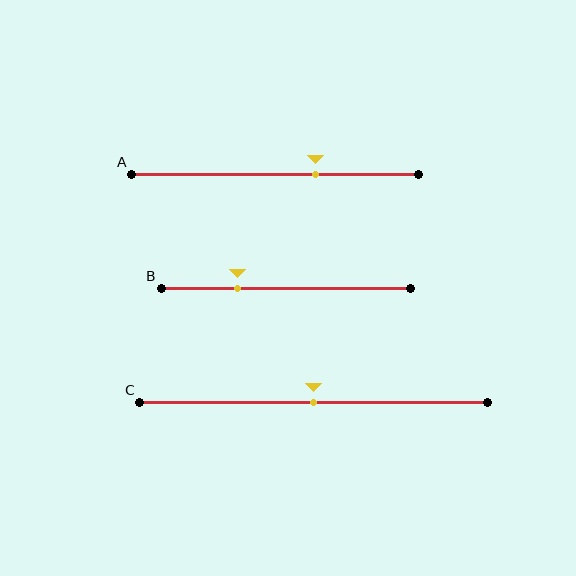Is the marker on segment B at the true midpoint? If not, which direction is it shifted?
No, the marker on segment B is shifted to the left by about 19% of the segment length.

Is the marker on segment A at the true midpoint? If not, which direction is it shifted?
No, the marker on segment A is shifted to the right by about 14% of the segment length.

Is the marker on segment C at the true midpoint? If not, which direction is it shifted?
Yes, the marker on segment C is at the true midpoint.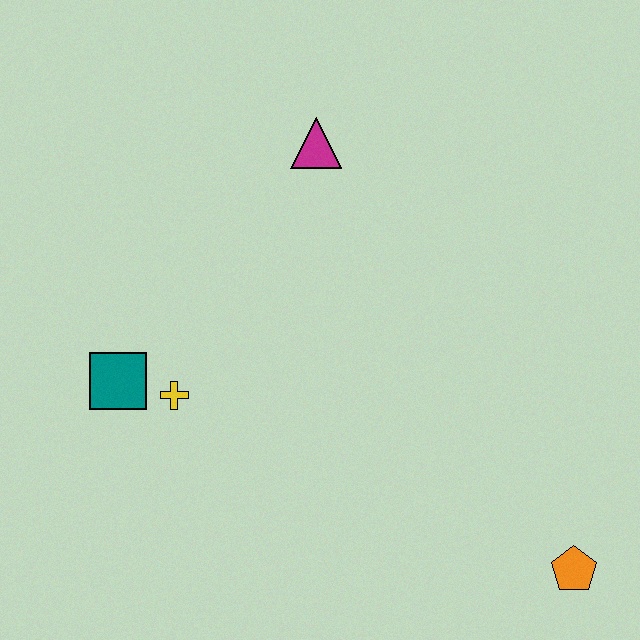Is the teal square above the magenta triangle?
No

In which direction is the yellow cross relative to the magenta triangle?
The yellow cross is below the magenta triangle.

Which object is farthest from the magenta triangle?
The orange pentagon is farthest from the magenta triangle.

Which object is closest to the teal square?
The yellow cross is closest to the teal square.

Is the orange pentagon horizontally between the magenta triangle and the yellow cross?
No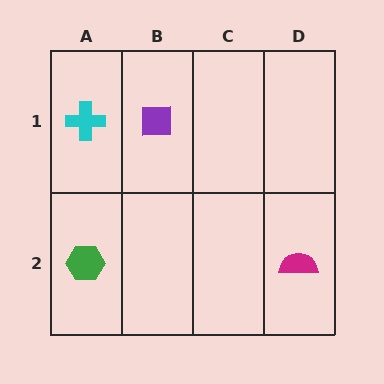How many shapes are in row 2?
2 shapes.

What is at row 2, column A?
A green hexagon.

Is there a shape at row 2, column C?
No, that cell is empty.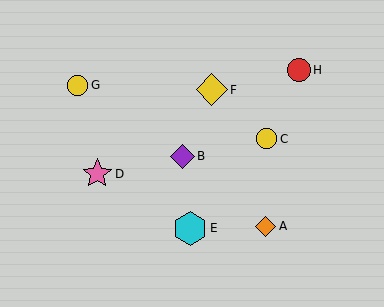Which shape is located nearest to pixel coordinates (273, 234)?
The orange diamond (labeled A) at (265, 226) is nearest to that location.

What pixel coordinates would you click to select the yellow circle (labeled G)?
Click at (78, 85) to select the yellow circle G.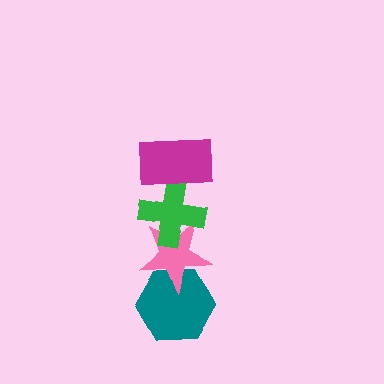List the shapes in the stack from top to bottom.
From top to bottom: the magenta rectangle, the green cross, the pink star, the teal hexagon.